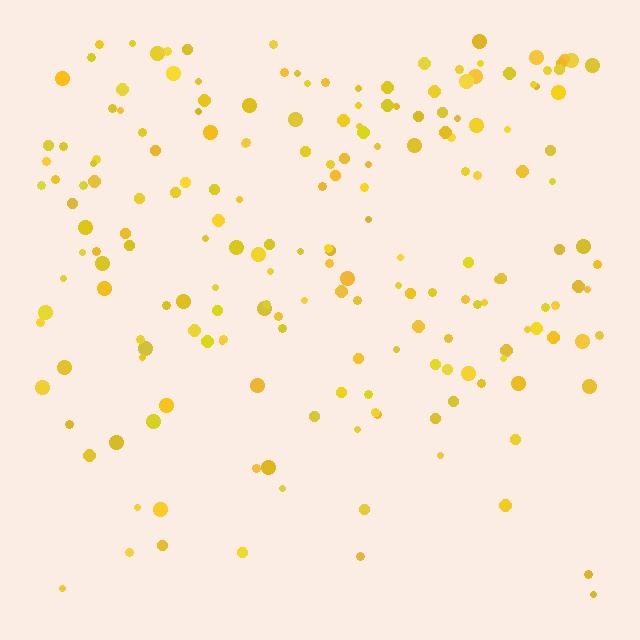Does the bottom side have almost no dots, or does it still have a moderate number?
Still a moderate number, just noticeably fewer than the top.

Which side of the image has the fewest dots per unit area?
The bottom.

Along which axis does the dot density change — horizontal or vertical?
Vertical.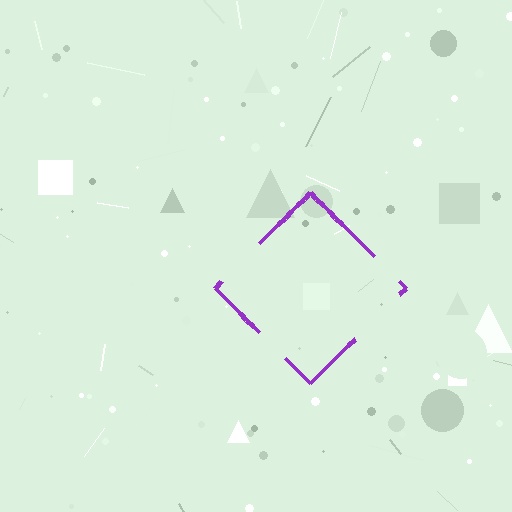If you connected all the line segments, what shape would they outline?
They would outline a diamond.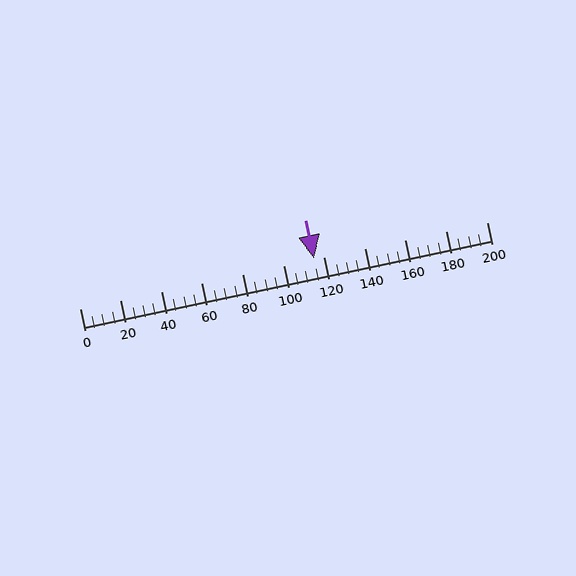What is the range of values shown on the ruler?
The ruler shows values from 0 to 200.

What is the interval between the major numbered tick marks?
The major tick marks are spaced 20 units apart.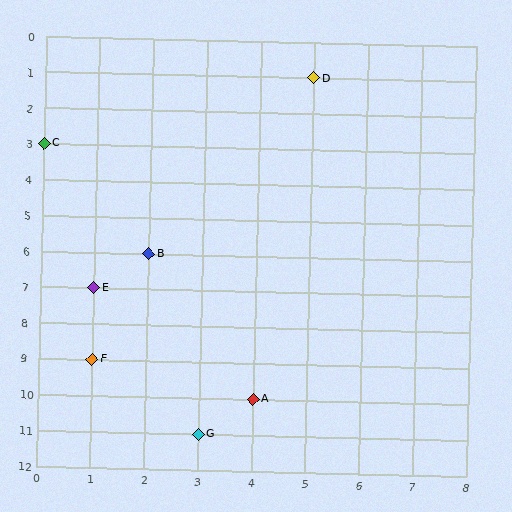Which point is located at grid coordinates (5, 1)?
Point D is at (5, 1).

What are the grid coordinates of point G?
Point G is at grid coordinates (3, 11).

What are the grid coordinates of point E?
Point E is at grid coordinates (1, 7).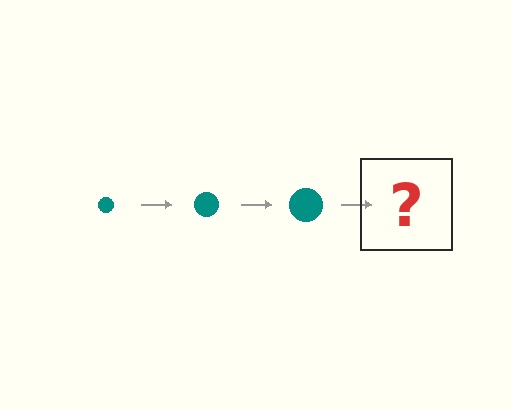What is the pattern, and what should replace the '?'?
The pattern is that the circle gets progressively larger each step. The '?' should be a teal circle, larger than the previous one.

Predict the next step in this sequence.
The next step is a teal circle, larger than the previous one.